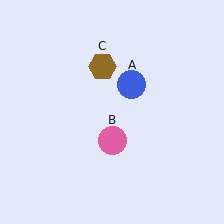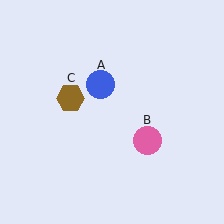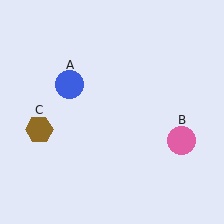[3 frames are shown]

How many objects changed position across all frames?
3 objects changed position: blue circle (object A), pink circle (object B), brown hexagon (object C).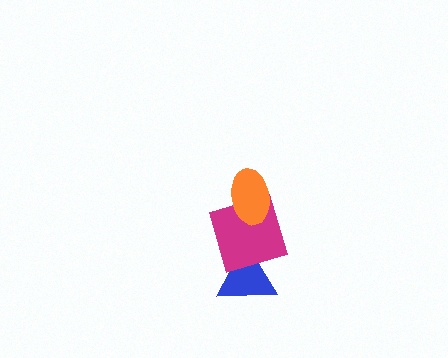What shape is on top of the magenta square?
The orange ellipse is on top of the magenta square.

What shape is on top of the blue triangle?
The magenta square is on top of the blue triangle.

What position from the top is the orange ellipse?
The orange ellipse is 1st from the top.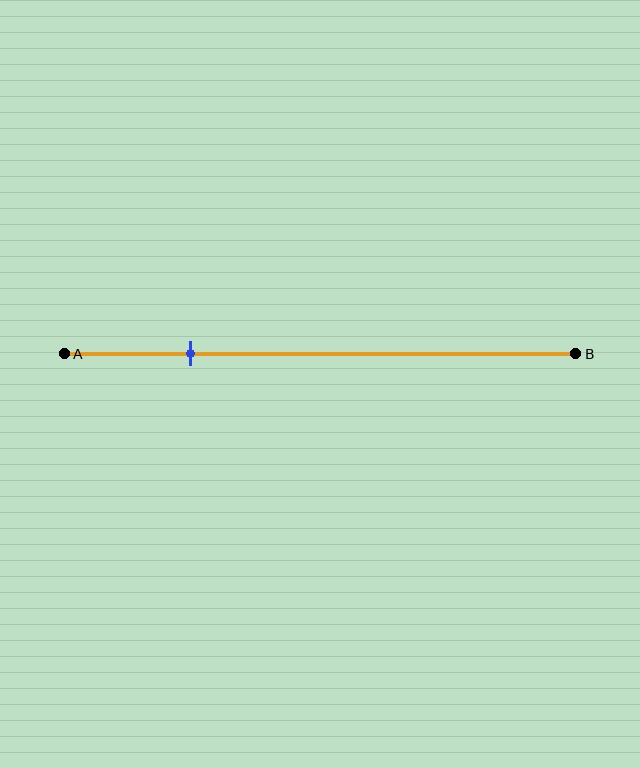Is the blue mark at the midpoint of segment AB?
No, the mark is at about 25% from A, not at the 50% midpoint.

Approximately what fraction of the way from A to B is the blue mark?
The blue mark is approximately 25% of the way from A to B.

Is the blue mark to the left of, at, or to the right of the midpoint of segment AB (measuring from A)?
The blue mark is to the left of the midpoint of segment AB.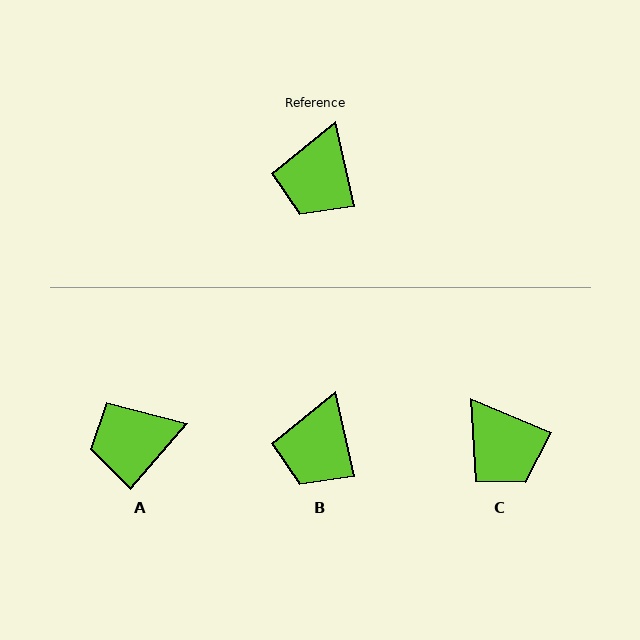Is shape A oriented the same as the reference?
No, it is off by about 53 degrees.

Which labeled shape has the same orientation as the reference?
B.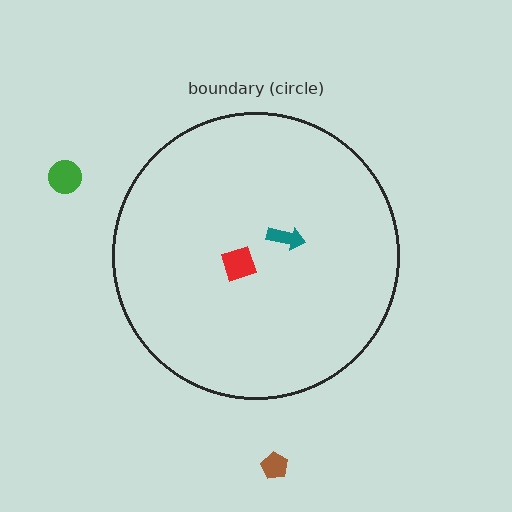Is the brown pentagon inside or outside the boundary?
Outside.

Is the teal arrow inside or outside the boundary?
Inside.